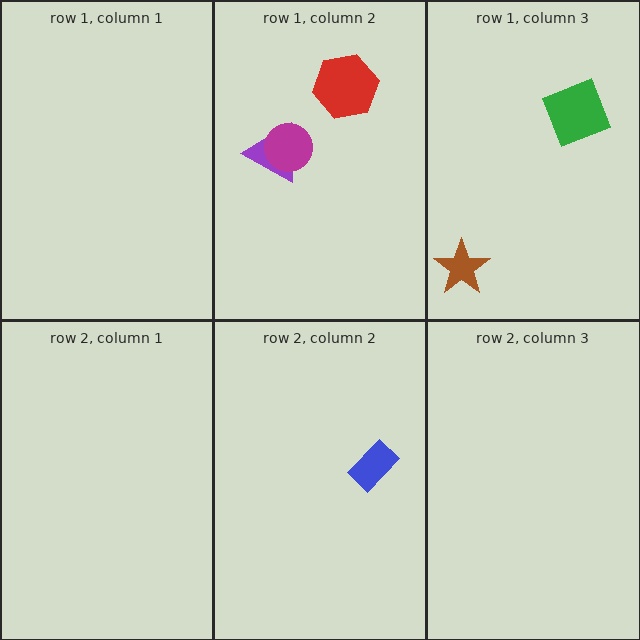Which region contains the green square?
The row 1, column 3 region.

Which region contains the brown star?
The row 1, column 3 region.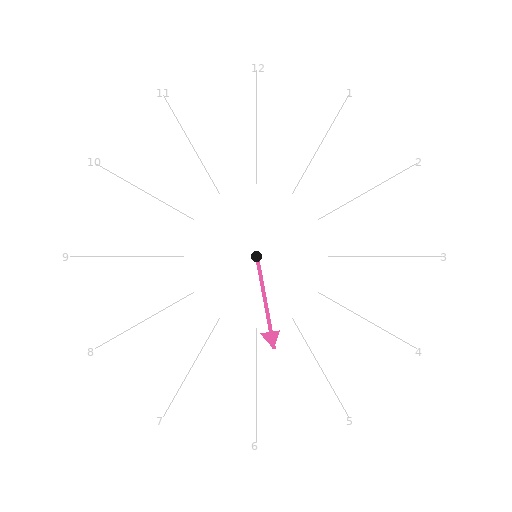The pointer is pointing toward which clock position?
Roughly 6 o'clock.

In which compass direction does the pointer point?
South.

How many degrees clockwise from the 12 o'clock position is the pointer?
Approximately 169 degrees.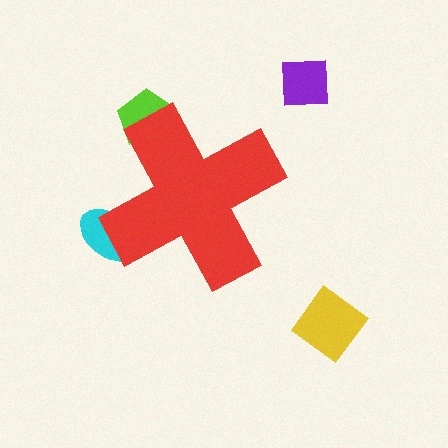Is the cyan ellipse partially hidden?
Yes, the cyan ellipse is partially hidden behind the red cross.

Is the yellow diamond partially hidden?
No, the yellow diamond is fully visible.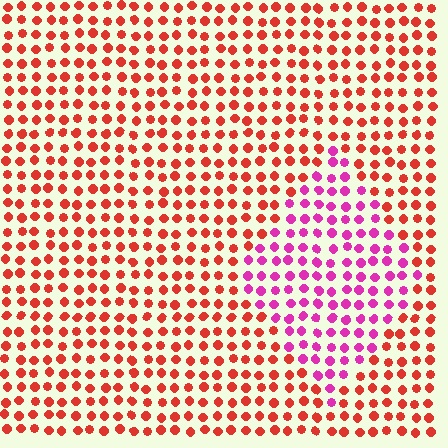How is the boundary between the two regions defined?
The boundary is defined purely by a slight shift in hue (about 48 degrees). Spacing, size, and orientation are identical on both sides.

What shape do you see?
I see a diamond.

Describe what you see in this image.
The image is filled with small red elements in a uniform arrangement. A diamond-shaped region is visible where the elements are tinted to a slightly different hue, forming a subtle color boundary.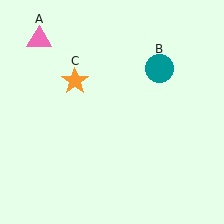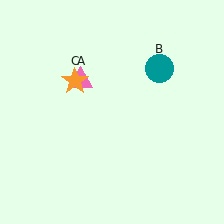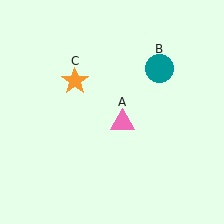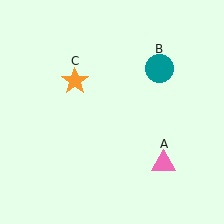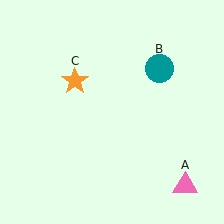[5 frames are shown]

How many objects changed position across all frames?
1 object changed position: pink triangle (object A).